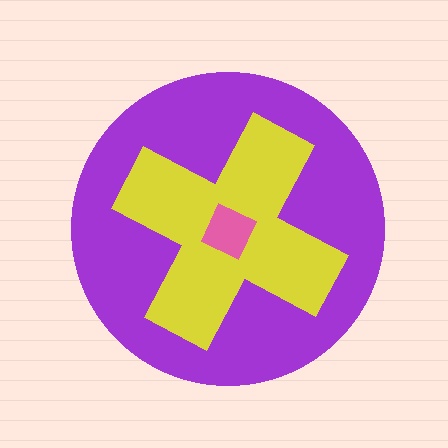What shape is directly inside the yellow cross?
The pink square.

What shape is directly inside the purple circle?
The yellow cross.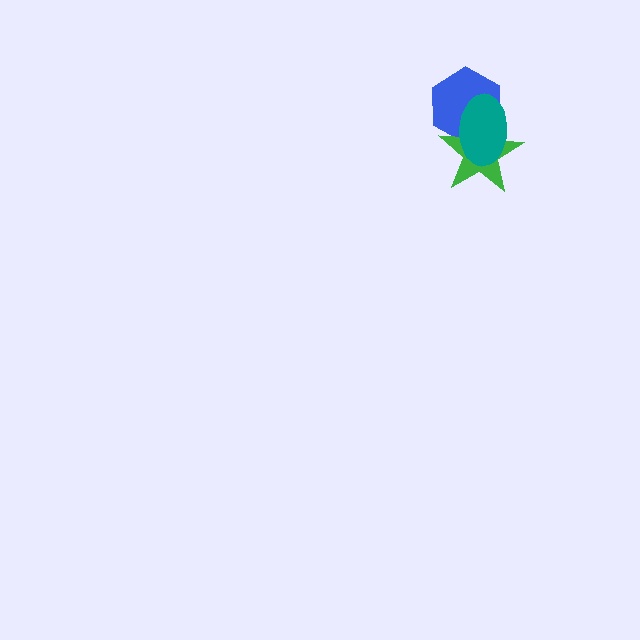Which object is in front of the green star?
The teal ellipse is in front of the green star.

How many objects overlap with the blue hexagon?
2 objects overlap with the blue hexagon.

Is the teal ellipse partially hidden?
No, no other shape covers it.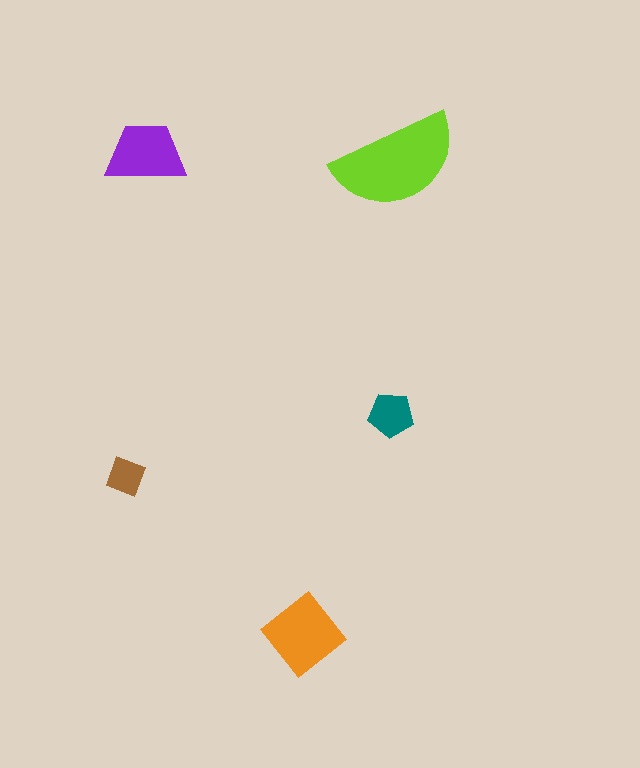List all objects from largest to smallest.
The lime semicircle, the orange diamond, the purple trapezoid, the teal pentagon, the brown diamond.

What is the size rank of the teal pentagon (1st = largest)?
4th.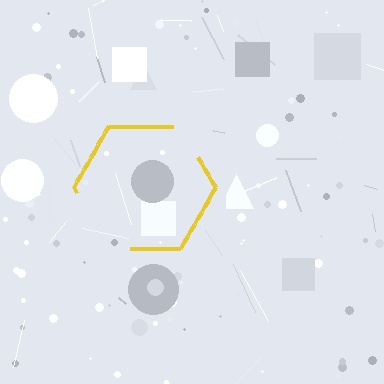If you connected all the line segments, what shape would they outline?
They would outline a hexagon.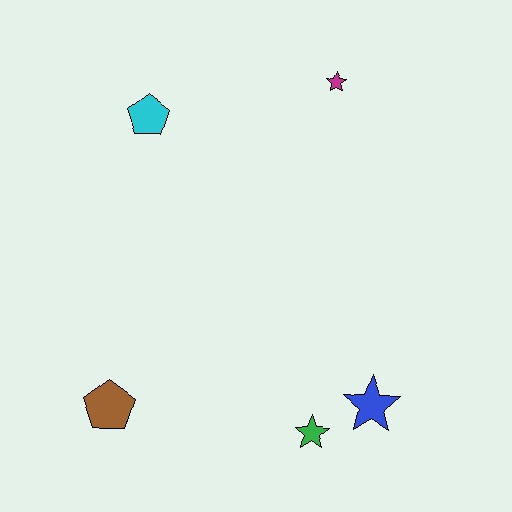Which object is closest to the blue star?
The green star is closest to the blue star.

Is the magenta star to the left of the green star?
No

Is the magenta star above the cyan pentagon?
Yes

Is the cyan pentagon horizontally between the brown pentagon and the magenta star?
Yes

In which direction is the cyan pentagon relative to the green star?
The cyan pentagon is above the green star.